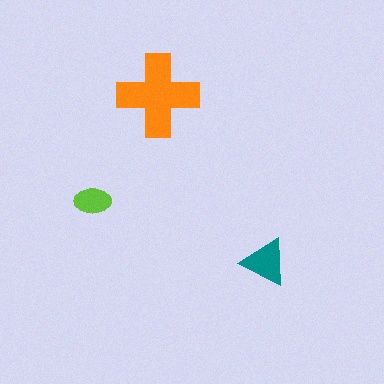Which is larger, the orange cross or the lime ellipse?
The orange cross.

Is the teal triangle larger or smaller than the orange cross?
Smaller.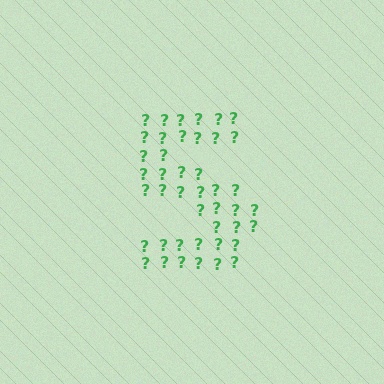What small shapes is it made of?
It is made of small question marks.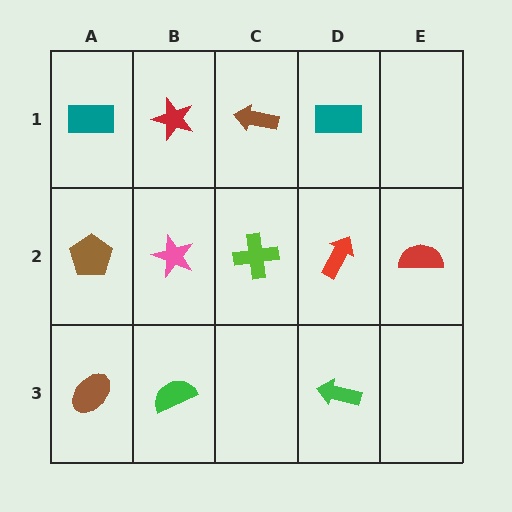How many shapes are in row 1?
4 shapes.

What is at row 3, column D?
A green arrow.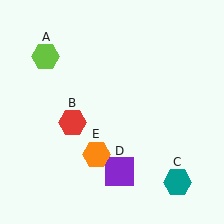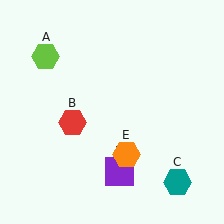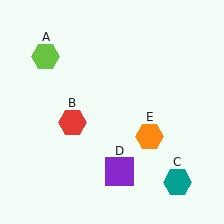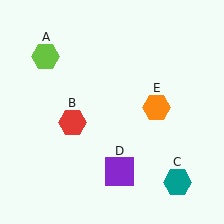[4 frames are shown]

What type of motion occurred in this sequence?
The orange hexagon (object E) rotated counterclockwise around the center of the scene.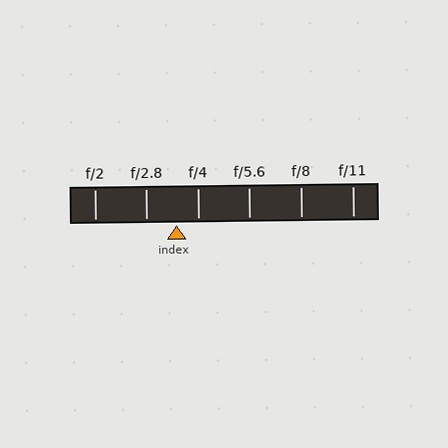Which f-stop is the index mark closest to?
The index mark is closest to f/4.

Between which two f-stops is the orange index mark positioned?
The index mark is between f/2.8 and f/4.